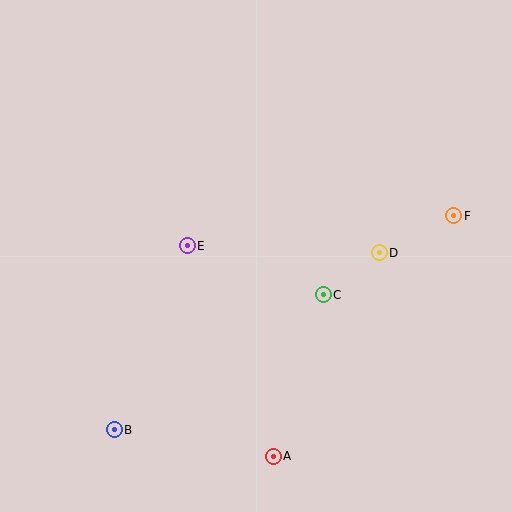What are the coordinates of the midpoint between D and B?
The midpoint between D and B is at (247, 341).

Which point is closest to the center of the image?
Point E at (187, 246) is closest to the center.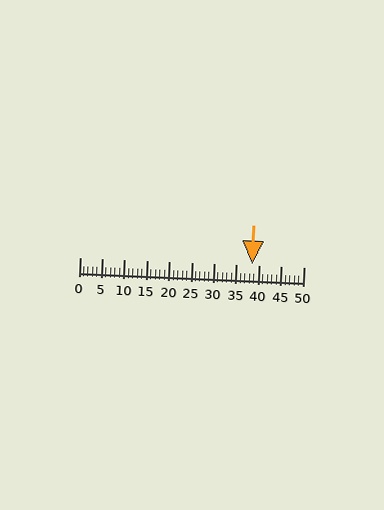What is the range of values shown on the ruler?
The ruler shows values from 0 to 50.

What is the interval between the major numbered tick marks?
The major tick marks are spaced 5 units apart.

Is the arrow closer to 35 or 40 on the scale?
The arrow is closer to 40.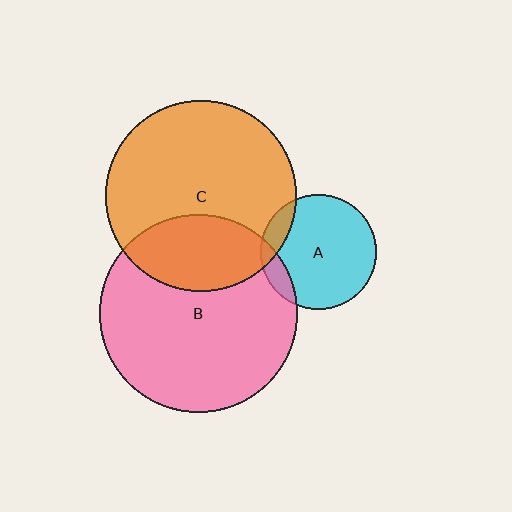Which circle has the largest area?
Circle B (pink).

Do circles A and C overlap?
Yes.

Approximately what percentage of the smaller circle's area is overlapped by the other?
Approximately 10%.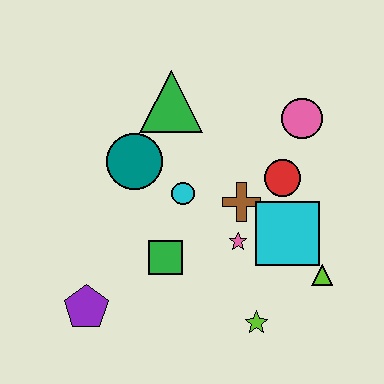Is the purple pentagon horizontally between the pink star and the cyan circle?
No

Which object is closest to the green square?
The cyan circle is closest to the green square.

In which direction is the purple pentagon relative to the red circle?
The purple pentagon is to the left of the red circle.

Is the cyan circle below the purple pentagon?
No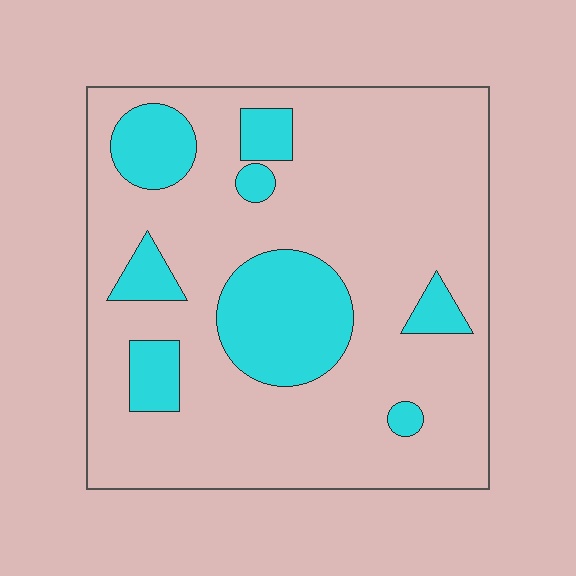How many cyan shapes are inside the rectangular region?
8.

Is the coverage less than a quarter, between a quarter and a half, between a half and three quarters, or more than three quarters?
Less than a quarter.